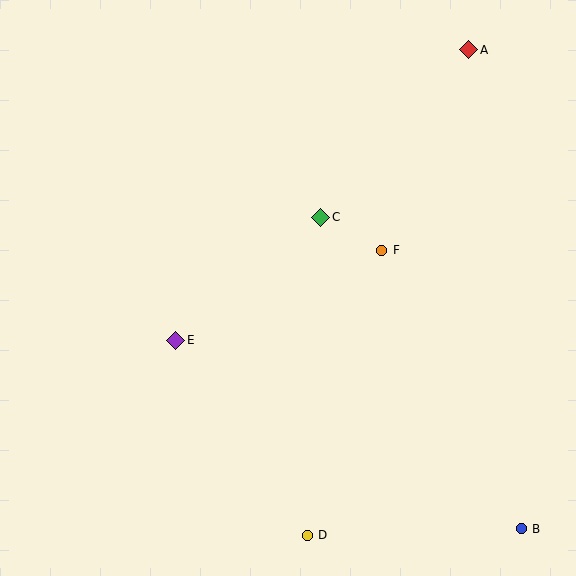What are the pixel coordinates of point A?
Point A is at (468, 50).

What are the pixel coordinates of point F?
Point F is at (382, 250).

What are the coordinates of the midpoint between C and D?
The midpoint between C and D is at (314, 376).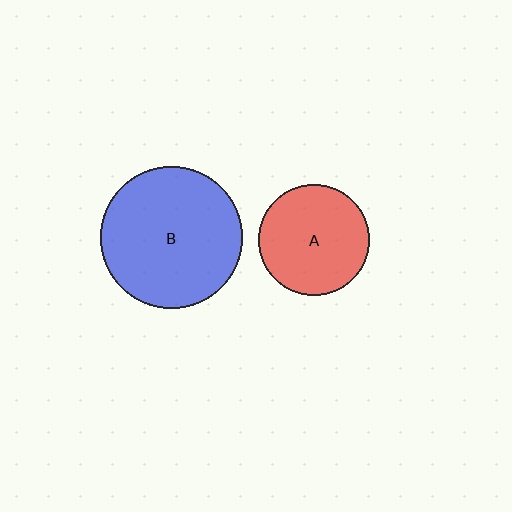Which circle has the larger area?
Circle B (blue).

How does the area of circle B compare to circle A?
Approximately 1.6 times.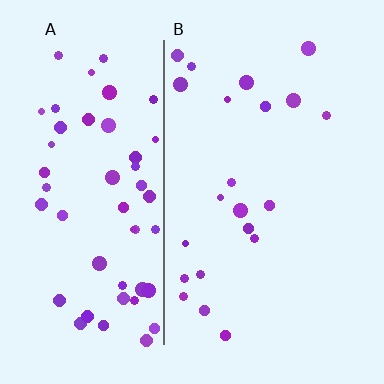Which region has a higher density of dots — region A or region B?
A (the left).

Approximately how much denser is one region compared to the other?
Approximately 2.6× — region A over region B.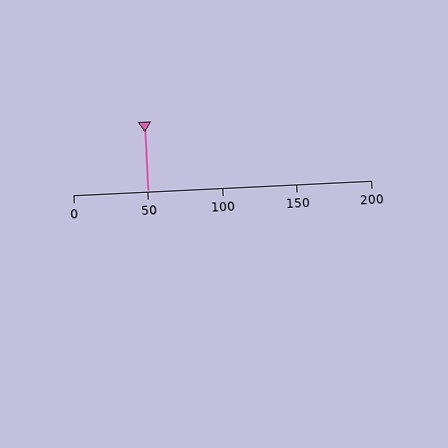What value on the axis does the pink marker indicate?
The marker indicates approximately 50.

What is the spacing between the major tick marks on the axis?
The major ticks are spaced 50 apart.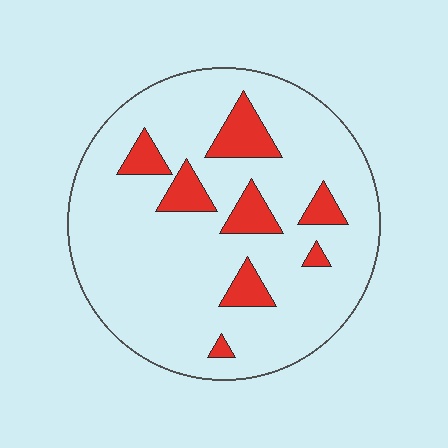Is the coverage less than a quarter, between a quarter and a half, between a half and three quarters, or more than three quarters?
Less than a quarter.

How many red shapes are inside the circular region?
8.